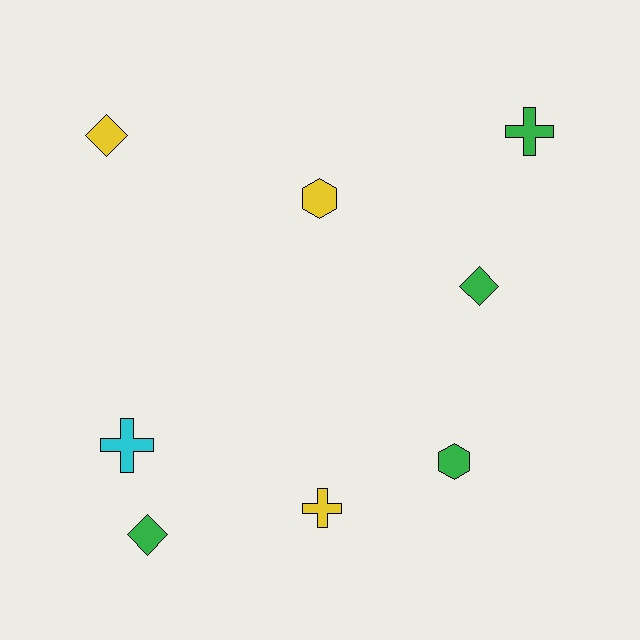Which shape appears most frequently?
Cross, with 3 objects.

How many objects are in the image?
There are 8 objects.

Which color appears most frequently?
Green, with 4 objects.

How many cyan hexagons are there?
There are no cyan hexagons.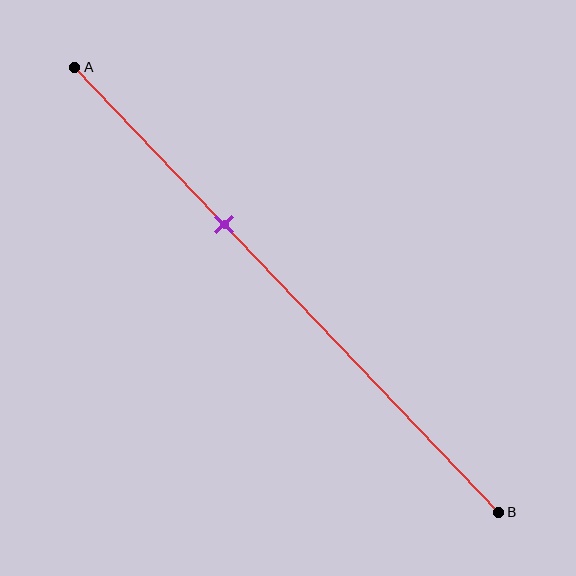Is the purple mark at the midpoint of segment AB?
No, the mark is at about 35% from A, not at the 50% midpoint.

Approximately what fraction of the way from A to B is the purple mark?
The purple mark is approximately 35% of the way from A to B.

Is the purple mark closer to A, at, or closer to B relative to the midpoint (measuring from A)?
The purple mark is closer to point A than the midpoint of segment AB.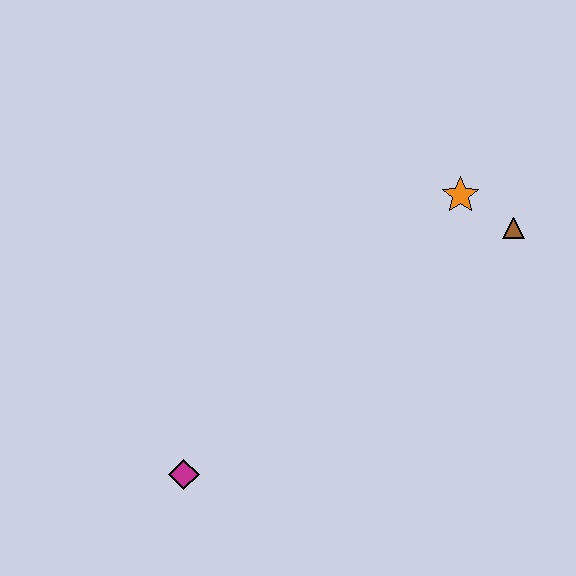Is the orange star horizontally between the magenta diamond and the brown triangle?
Yes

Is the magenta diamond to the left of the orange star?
Yes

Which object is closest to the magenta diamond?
The orange star is closest to the magenta diamond.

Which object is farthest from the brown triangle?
The magenta diamond is farthest from the brown triangle.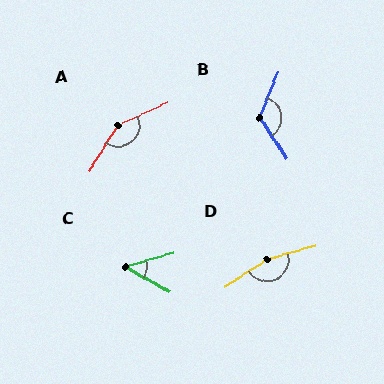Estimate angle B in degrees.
Approximately 124 degrees.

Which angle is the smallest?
C, at approximately 45 degrees.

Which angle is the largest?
D, at approximately 163 degrees.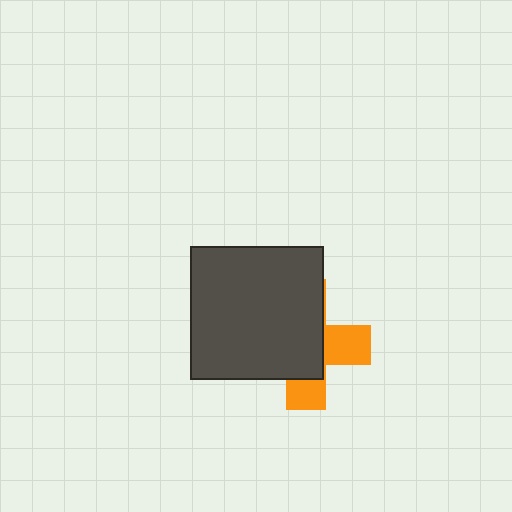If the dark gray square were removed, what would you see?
You would see the complete orange cross.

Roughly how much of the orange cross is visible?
A small part of it is visible (roughly 36%).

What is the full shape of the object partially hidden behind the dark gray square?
The partially hidden object is an orange cross.